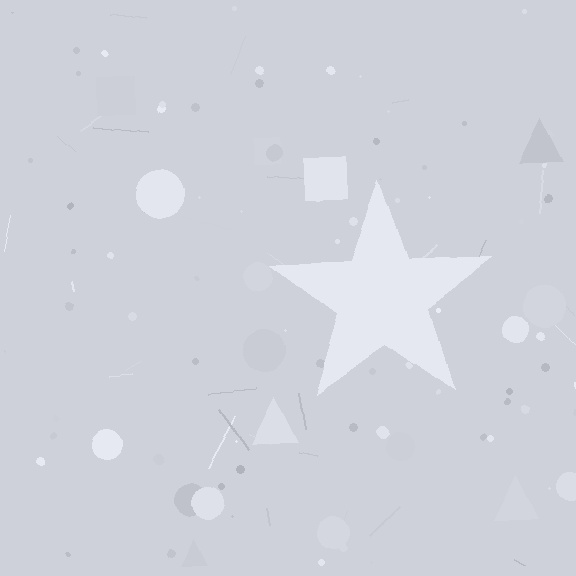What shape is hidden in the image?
A star is hidden in the image.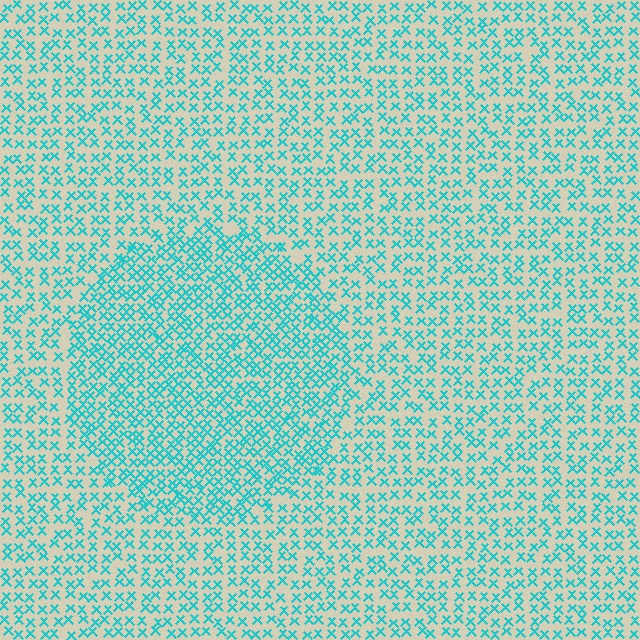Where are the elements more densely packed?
The elements are more densely packed inside the circle boundary.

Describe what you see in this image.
The image contains small cyan elements arranged at two different densities. A circle-shaped region is visible where the elements are more densely packed than the surrounding area.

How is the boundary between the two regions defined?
The boundary is defined by a change in element density (approximately 1.7x ratio). All elements are the same color, size, and shape.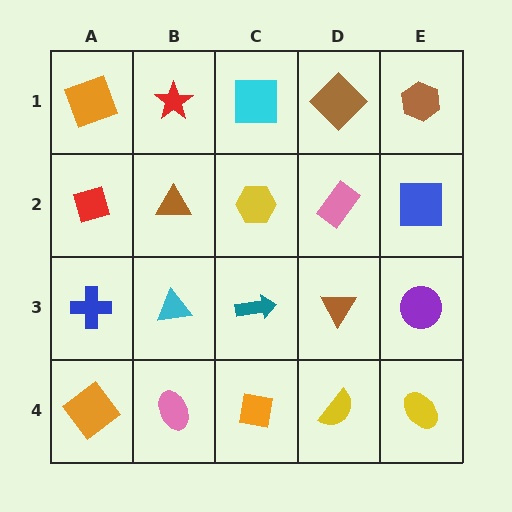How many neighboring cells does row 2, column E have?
3.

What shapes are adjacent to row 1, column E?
A blue square (row 2, column E), a brown diamond (row 1, column D).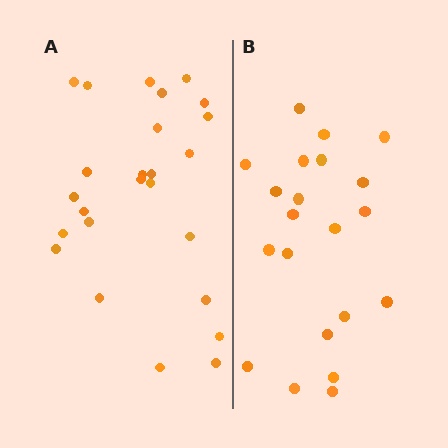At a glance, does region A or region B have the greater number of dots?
Region A (the left region) has more dots.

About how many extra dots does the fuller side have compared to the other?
Region A has about 4 more dots than region B.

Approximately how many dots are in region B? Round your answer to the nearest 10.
About 20 dots. (The exact count is 21, which rounds to 20.)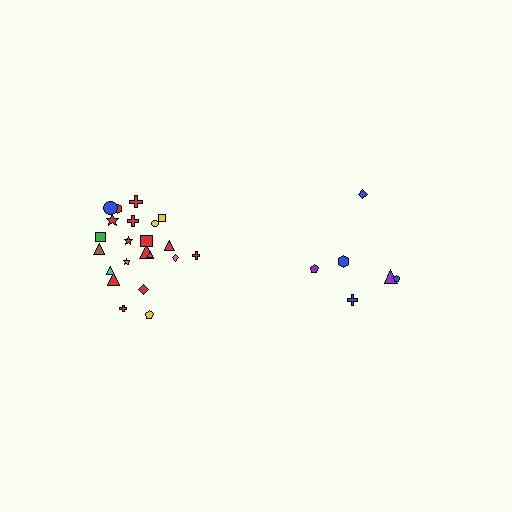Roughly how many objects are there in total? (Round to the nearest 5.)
Roughly 30 objects in total.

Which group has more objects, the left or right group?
The left group.